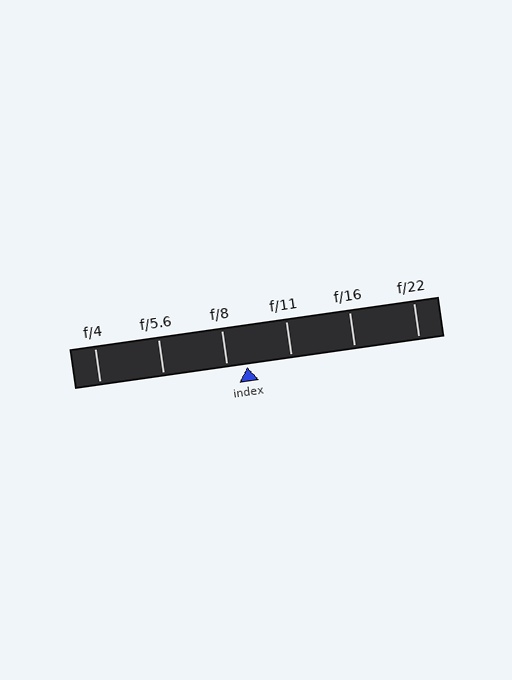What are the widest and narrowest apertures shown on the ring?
The widest aperture shown is f/4 and the narrowest is f/22.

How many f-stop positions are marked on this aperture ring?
There are 6 f-stop positions marked.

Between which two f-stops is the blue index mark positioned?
The index mark is between f/8 and f/11.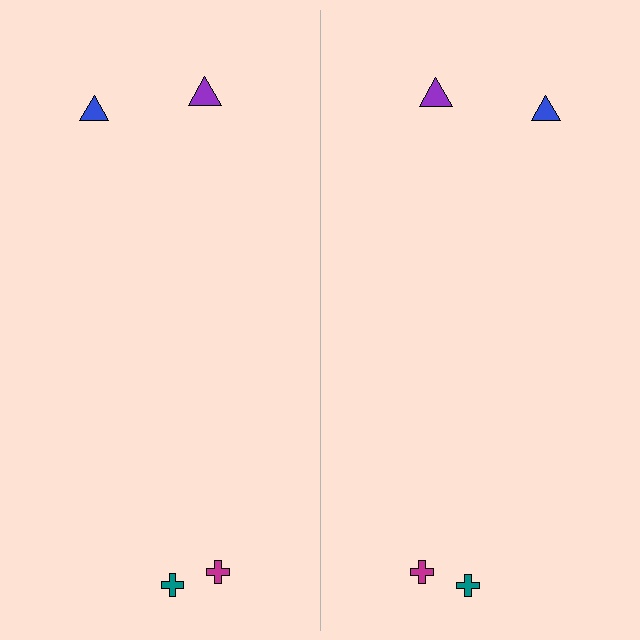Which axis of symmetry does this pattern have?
The pattern has a vertical axis of symmetry running through the center of the image.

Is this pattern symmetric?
Yes, this pattern has bilateral (reflection) symmetry.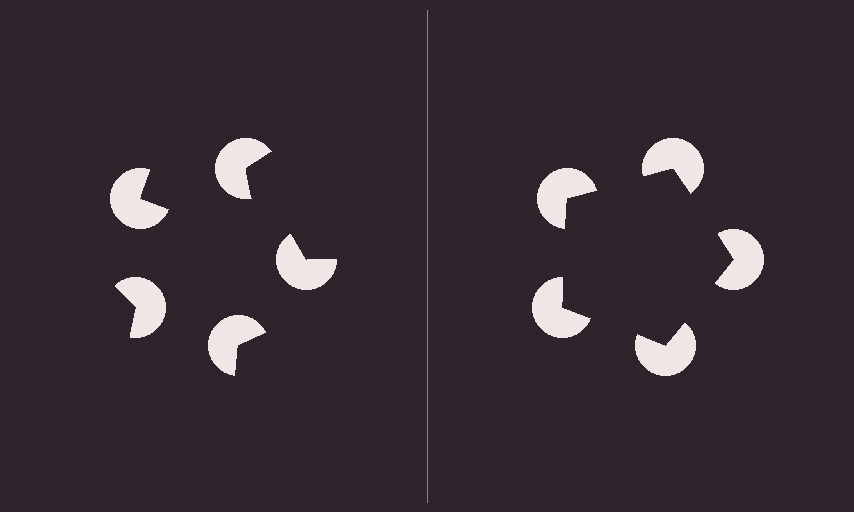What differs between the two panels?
The pac-man discs are positioned identically on both sides; only the wedge orientations differ. On the right they align to a pentagon; on the left they are misaligned.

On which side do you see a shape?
An illusory pentagon appears on the right side. On the left side the wedge cuts are rotated, so no coherent shape forms.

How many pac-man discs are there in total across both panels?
10 — 5 on each side.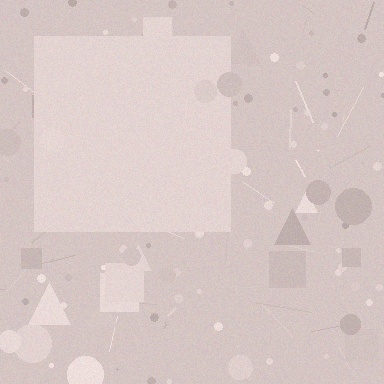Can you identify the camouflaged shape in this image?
The camouflaged shape is a square.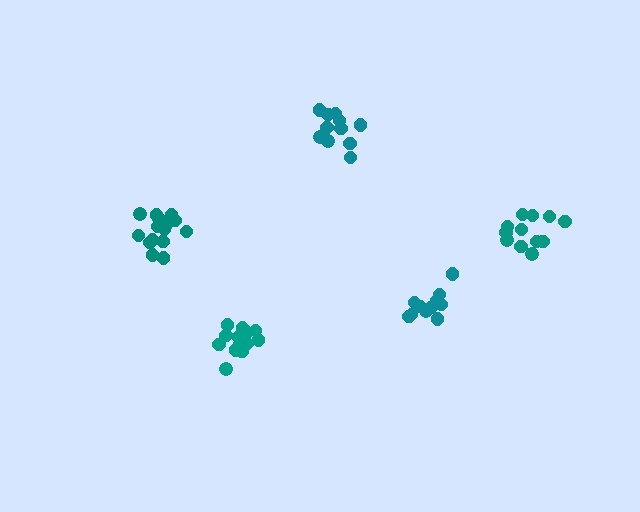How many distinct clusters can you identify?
There are 5 distinct clusters.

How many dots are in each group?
Group 1: 11 dots, Group 2: 12 dots, Group 3: 16 dots, Group 4: 15 dots, Group 5: 11 dots (65 total).